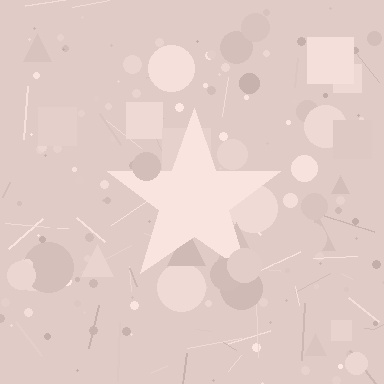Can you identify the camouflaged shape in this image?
The camouflaged shape is a star.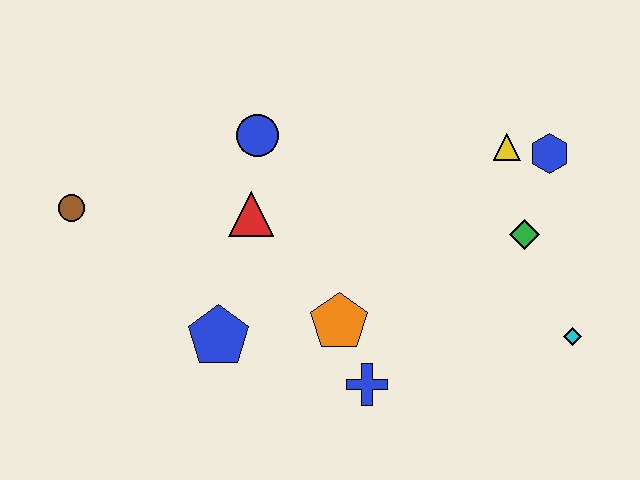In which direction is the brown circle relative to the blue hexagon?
The brown circle is to the left of the blue hexagon.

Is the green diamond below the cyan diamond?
No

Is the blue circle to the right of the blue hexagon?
No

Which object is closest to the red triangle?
The blue circle is closest to the red triangle.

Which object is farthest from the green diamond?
The brown circle is farthest from the green diamond.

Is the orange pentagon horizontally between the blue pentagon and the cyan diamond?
Yes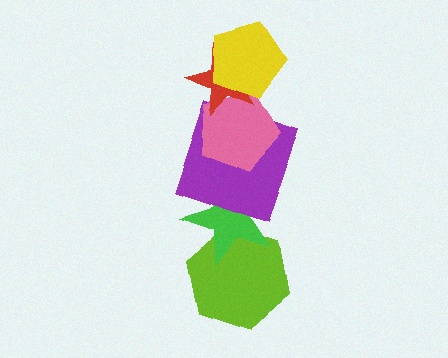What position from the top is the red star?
The red star is 2nd from the top.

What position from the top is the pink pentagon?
The pink pentagon is 3rd from the top.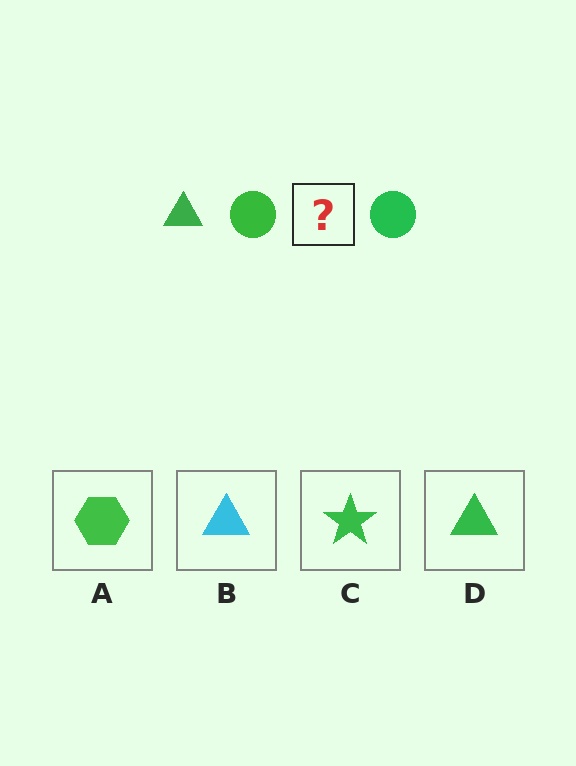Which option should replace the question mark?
Option D.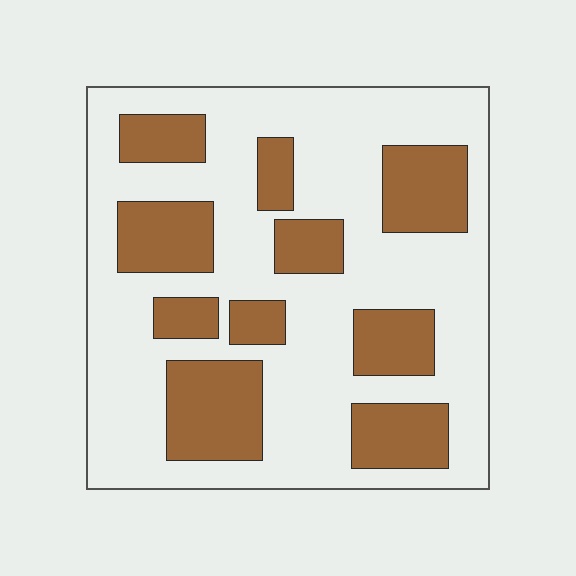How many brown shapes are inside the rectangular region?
10.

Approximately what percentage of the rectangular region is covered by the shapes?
Approximately 30%.